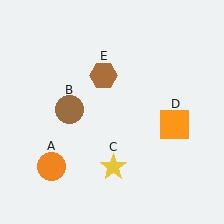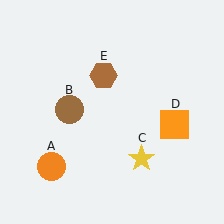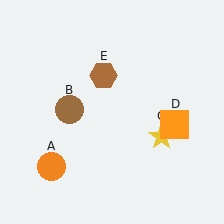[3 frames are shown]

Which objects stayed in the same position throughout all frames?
Orange circle (object A) and brown circle (object B) and orange square (object D) and brown hexagon (object E) remained stationary.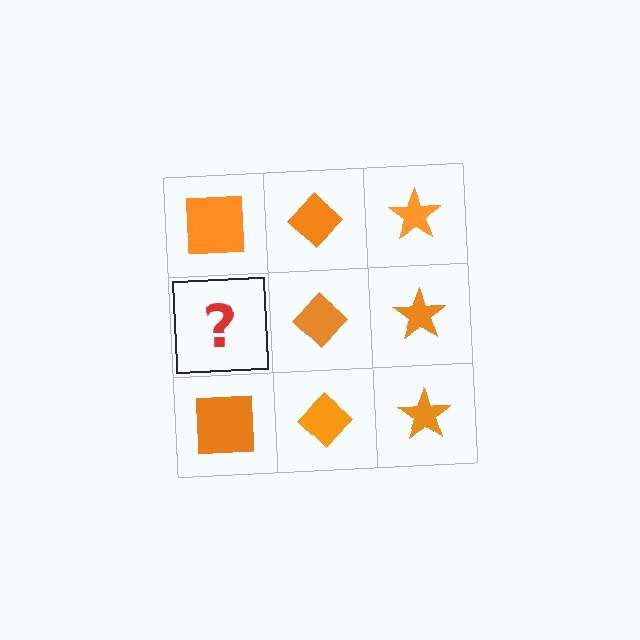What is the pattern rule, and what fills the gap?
The rule is that each column has a consistent shape. The gap should be filled with an orange square.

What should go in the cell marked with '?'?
The missing cell should contain an orange square.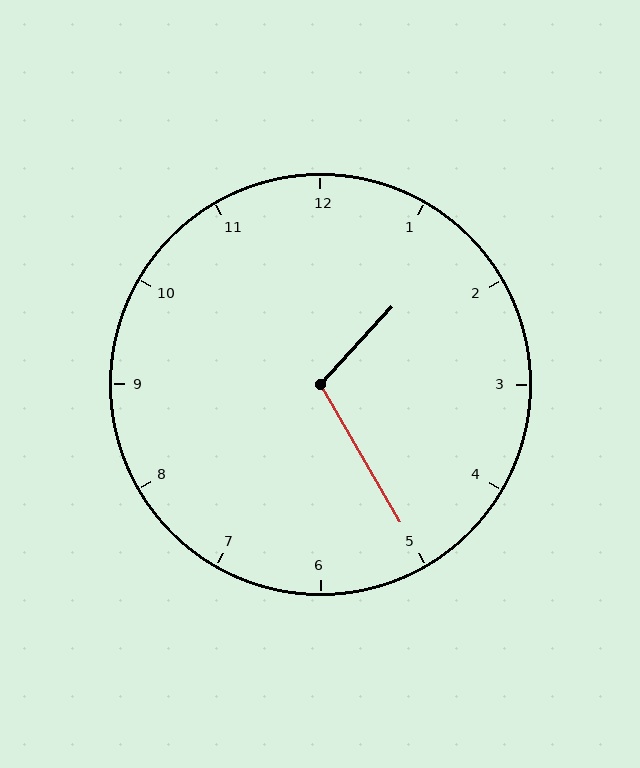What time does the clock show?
1:25.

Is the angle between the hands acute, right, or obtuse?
It is obtuse.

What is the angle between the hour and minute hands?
Approximately 108 degrees.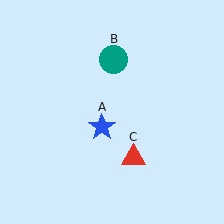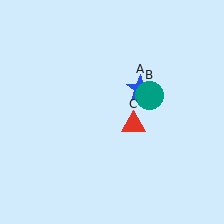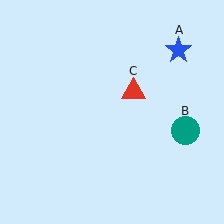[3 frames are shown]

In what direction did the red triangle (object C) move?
The red triangle (object C) moved up.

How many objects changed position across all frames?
3 objects changed position: blue star (object A), teal circle (object B), red triangle (object C).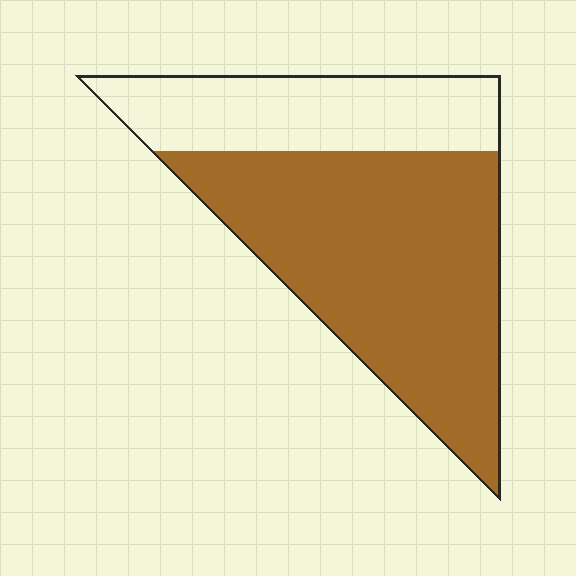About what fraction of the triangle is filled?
About two thirds (2/3).